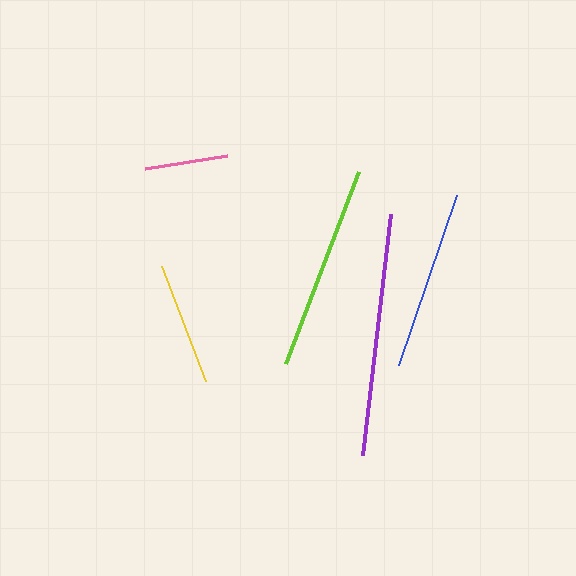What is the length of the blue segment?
The blue segment is approximately 180 pixels long.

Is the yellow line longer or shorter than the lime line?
The lime line is longer than the yellow line.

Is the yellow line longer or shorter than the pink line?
The yellow line is longer than the pink line.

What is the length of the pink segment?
The pink segment is approximately 83 pixels long.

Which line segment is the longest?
The purple line is the longest at approximately 243 pixels.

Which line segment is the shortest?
The pink line is the shortest at approximately 83 pixels.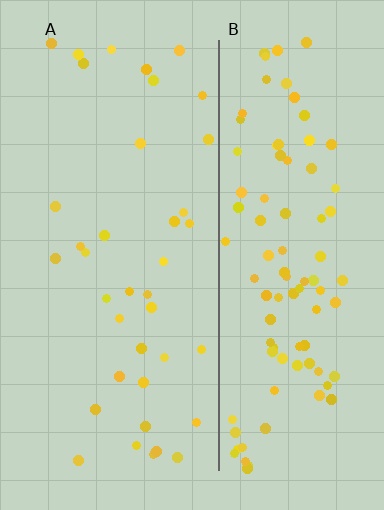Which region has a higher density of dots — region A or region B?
B (the right).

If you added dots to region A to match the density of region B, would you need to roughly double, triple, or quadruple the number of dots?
Approximately triple.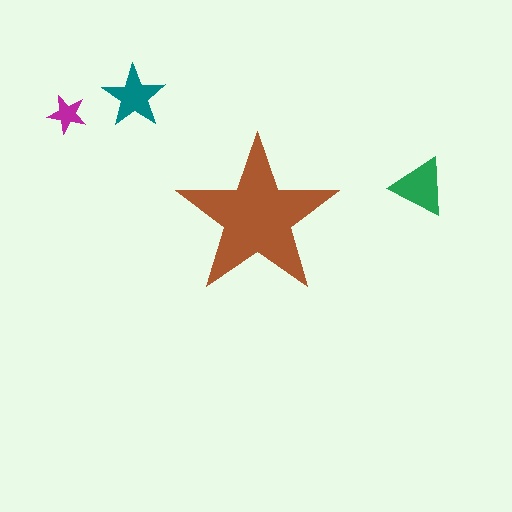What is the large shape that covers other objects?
A brown star.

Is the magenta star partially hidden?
No, the magenta star is fully visible.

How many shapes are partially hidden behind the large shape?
0 shapes are partially hidden.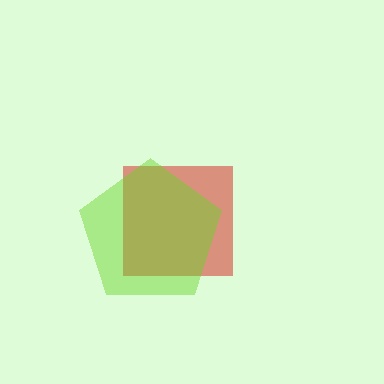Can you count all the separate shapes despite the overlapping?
Yes, there are 2 separate shapes.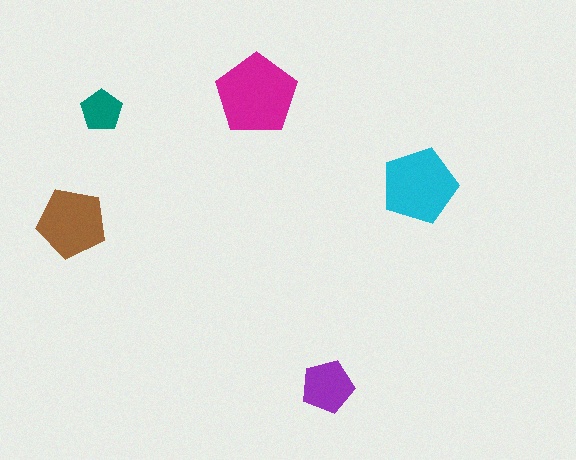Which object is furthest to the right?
The cyan pentagon is rightmost.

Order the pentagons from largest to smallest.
the magenta one, the cyan one, the brown one, the purple one, the teal one.